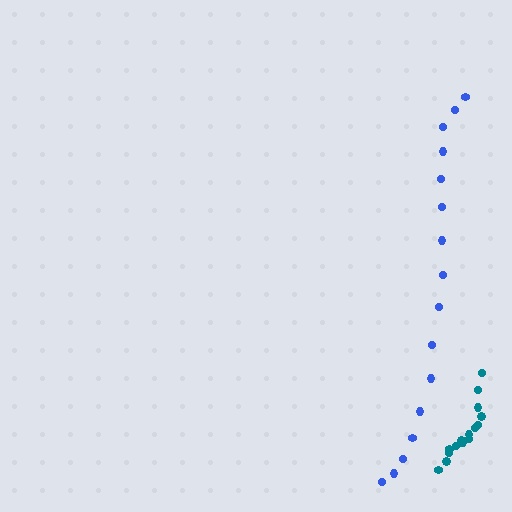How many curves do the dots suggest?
There are 2 distinct paths.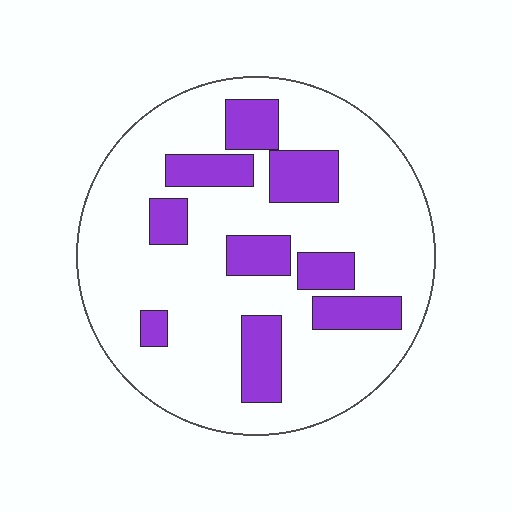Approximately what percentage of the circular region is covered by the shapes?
Approximately 25%.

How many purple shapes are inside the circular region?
9.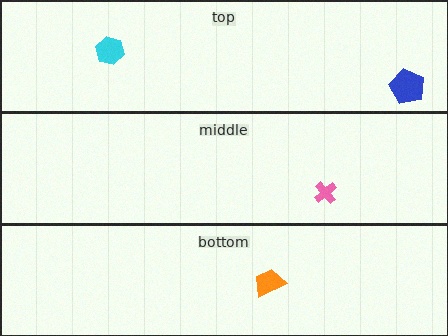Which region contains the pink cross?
The middle region.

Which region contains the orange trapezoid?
The bottom region.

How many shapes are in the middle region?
1.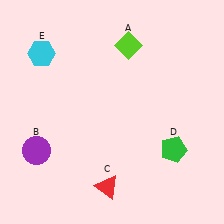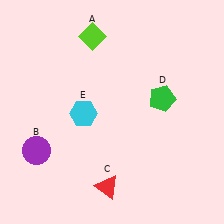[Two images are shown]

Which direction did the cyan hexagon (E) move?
The cyan hexagon (E) moved down.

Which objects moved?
The objects that moved are: the lime diamond (A), the green pentagon (D), the cyan hexagon (E).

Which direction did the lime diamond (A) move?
The lime diamond (A) moved left.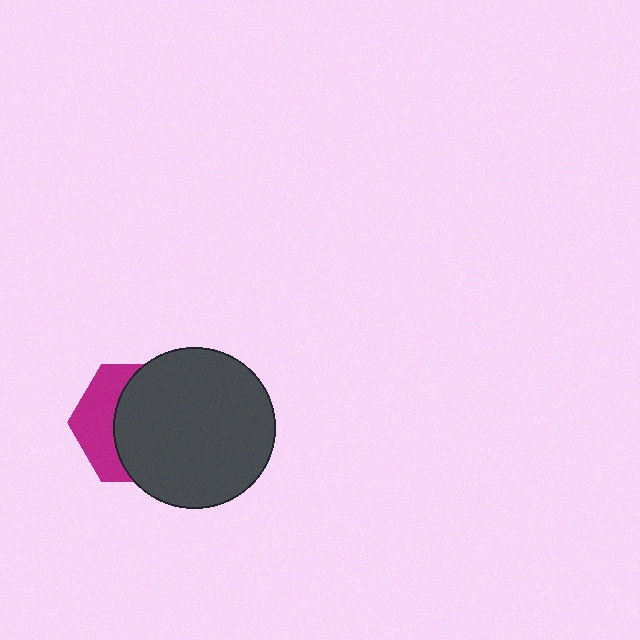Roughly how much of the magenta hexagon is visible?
A small part of it is visible (roughly 37%).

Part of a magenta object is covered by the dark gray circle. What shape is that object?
It is a hexagon.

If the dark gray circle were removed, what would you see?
You would see the complete magenta hexagon.